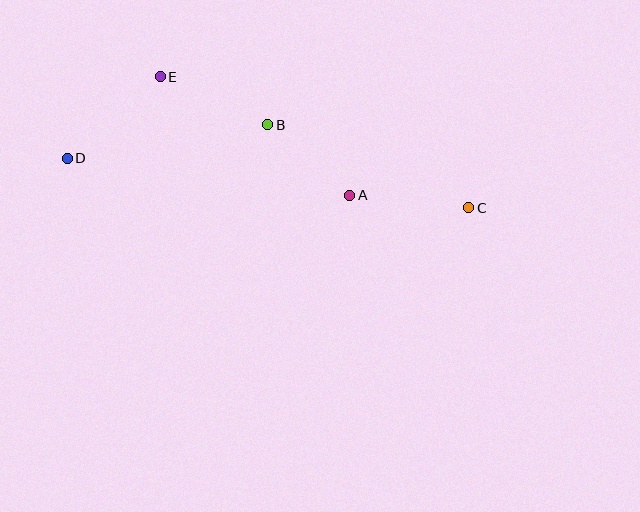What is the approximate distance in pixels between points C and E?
The distance between C and E is approximately 335 pixels.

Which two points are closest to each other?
Points A and B are closest to each other.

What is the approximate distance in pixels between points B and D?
The distance between B and D is approximately 202 pixels.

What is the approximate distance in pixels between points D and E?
The distance between D and E is approximately 123 pixels.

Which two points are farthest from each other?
Points C and D are farthest from each other.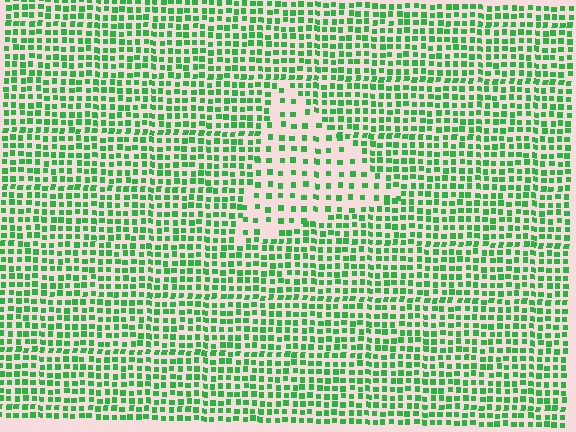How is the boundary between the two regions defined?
The boundary is defined by a change in element density (approximately 2.1x ratio). All elements are the same color, size, and shape.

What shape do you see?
I see a triangle.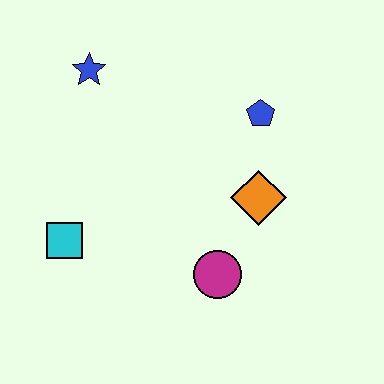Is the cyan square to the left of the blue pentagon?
Yes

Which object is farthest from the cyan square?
The blue pentagon is farthest from the cyan square.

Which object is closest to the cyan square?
The magenta circle is closest to the cyan square.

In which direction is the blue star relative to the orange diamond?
The blue star is to the left of the orange diamond.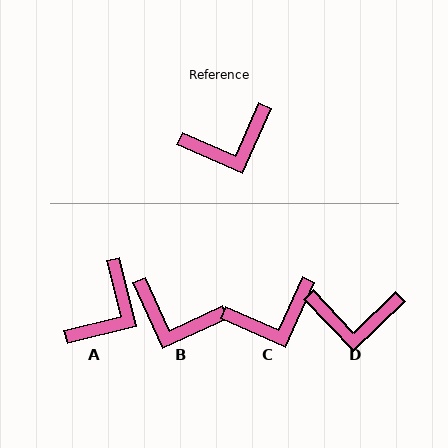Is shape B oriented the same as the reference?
No, it is off by about 42 degrees.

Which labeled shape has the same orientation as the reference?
C.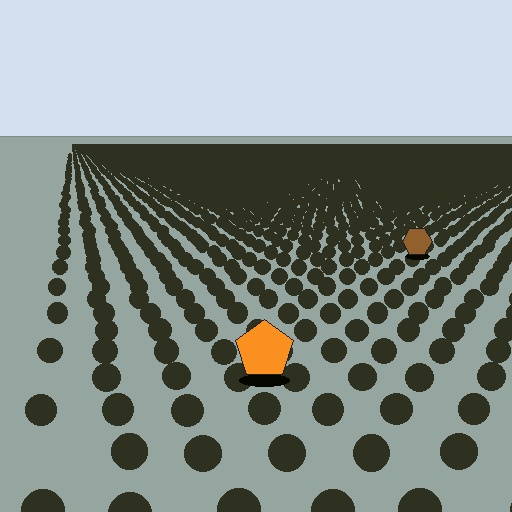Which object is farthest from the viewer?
The brown hexagon is farthest from the viewer. It appears smaller and the ground texture around it is denser.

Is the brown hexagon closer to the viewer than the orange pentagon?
No. The orange pentagon is closer — you can tell from the texture gradient: the ground texture is coarser near it.